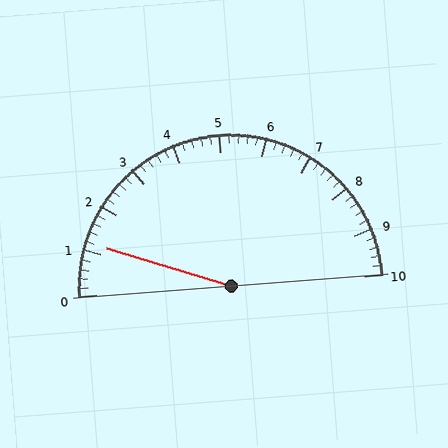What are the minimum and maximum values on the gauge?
The gauge ranges from 0 to 10.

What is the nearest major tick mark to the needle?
The nearest major tick mark is 1.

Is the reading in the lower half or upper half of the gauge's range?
The reading is in the lower half of the range (0 to 10).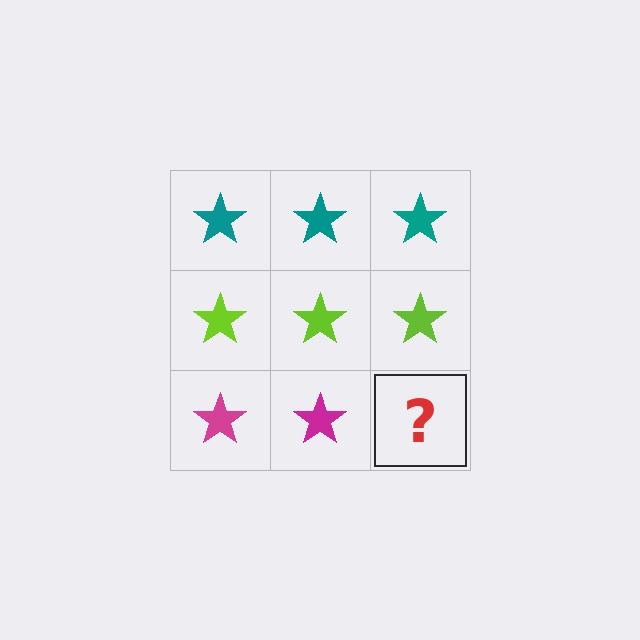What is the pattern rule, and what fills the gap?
The rule is that each row has a consistent color. The gap should be filled with a magenta star.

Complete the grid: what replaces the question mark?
The question mark should be replaced with a magenta star.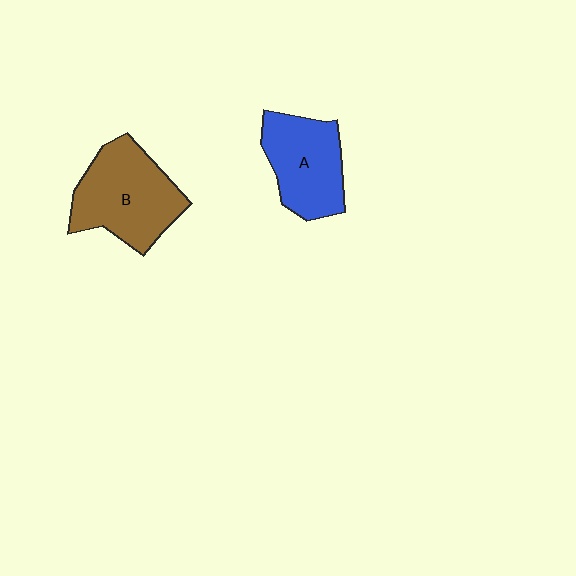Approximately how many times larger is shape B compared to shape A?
Approximately 1.2 times.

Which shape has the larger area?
Shape B (brown).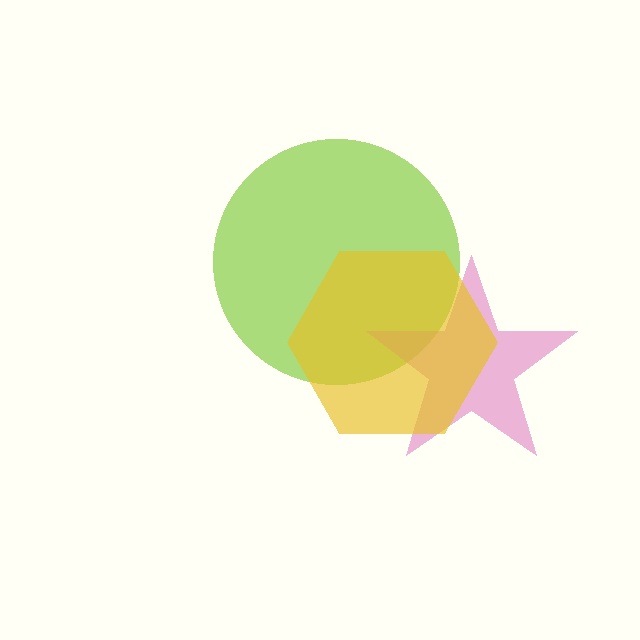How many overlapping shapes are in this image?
There are 3 overlapping shapes in the image.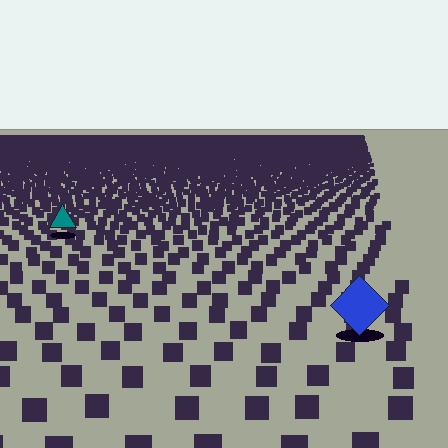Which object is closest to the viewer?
The blue diamond is closest. The texture marks near it are larger and more spread out.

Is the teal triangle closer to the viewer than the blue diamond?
No. The blue diamond is closer — you can tell from the texture gradient: the ground texture is coarser near it.